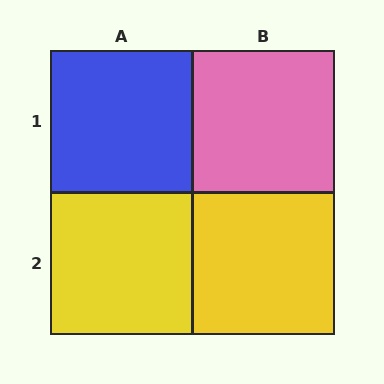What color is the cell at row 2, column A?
Yellow.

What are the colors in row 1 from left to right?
Blue, pink.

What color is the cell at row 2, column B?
Yellow.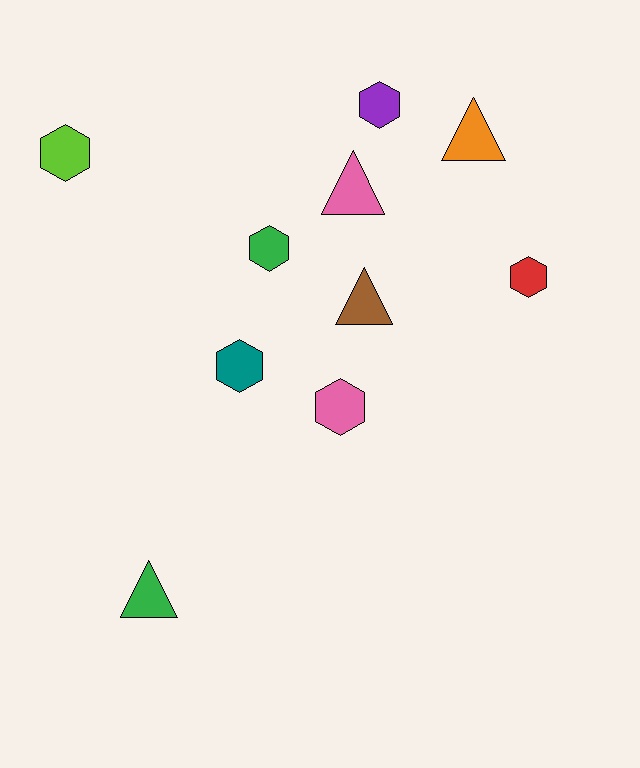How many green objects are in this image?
There are 2 green objects.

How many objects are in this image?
There are 10 objects.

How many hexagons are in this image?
There are 6 hexagons.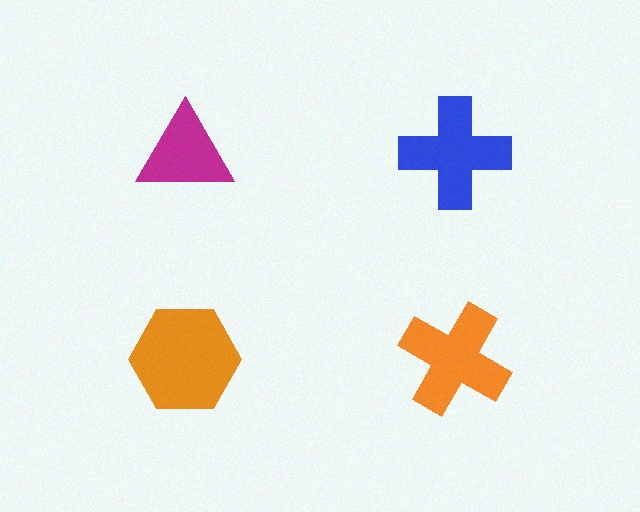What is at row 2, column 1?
An orange hexagon.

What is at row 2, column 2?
An orange cross.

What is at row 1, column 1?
A magenta triangle.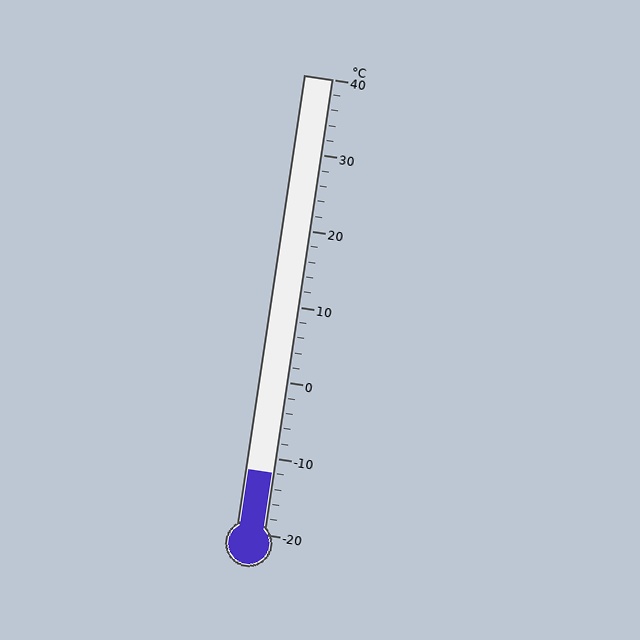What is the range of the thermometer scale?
The thermometer scale ranges from -20°C to 40°C.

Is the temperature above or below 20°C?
The temperature is below 20°C.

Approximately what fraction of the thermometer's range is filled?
The thermometer is filled to approximately 15% of its range.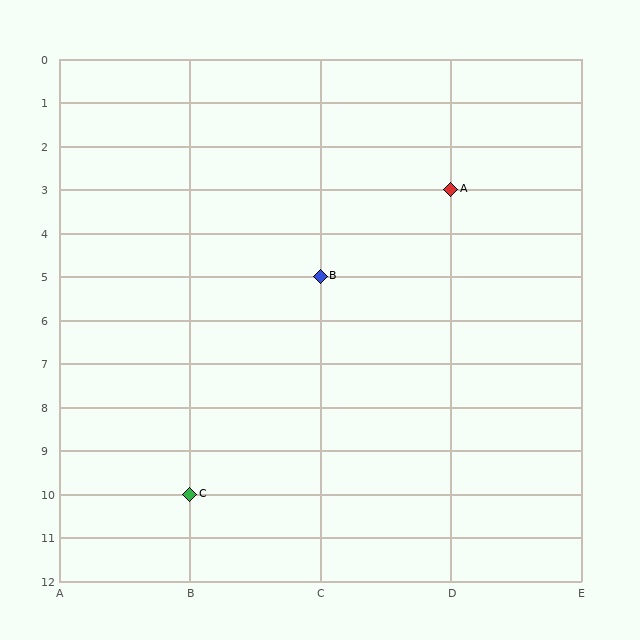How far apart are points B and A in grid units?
Points B and A are 1 column and 2 rows apart (about 2.2 grid units diagonally).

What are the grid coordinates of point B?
Point B is at grid coordinates (C, 5).